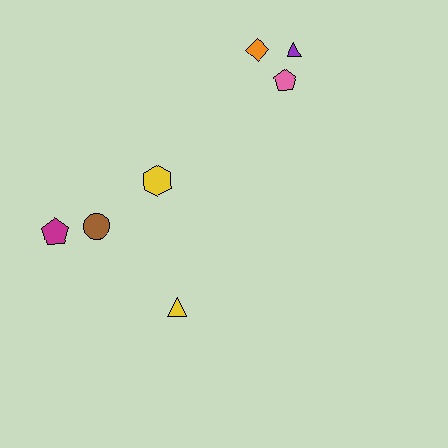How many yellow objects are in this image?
There are 2 yellow objects.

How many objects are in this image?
There are 7 objects.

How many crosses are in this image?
There are no crosses.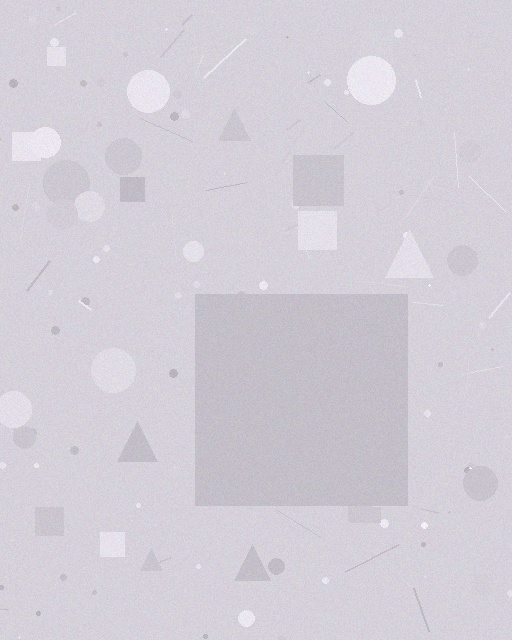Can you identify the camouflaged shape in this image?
The camouflaged shape is a square.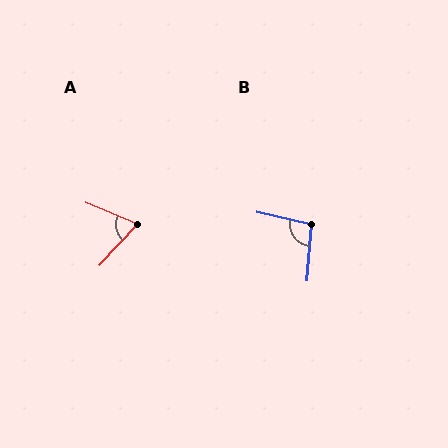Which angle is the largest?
B, at approximately 99 degrees.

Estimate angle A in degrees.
Approximately 70 degrees.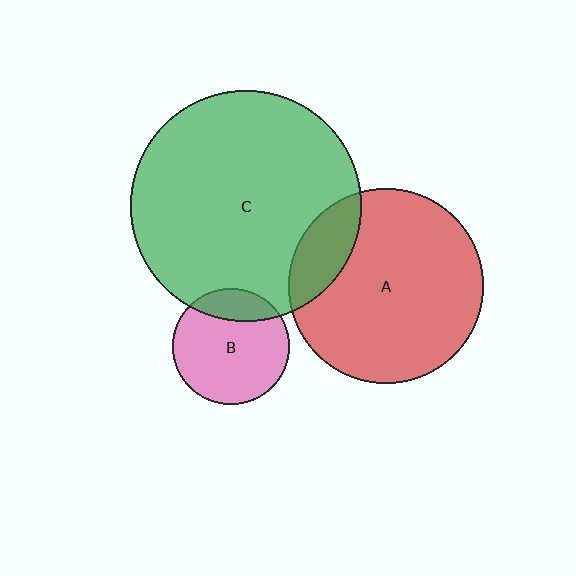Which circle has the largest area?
Circle C (green).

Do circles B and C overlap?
Yes.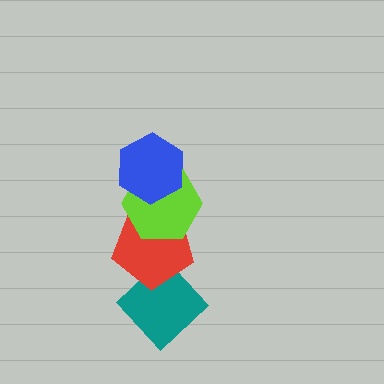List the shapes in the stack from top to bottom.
From top to bottom: the blue hexagon, the lime hexagon, the red pentagon, the teal diamond.